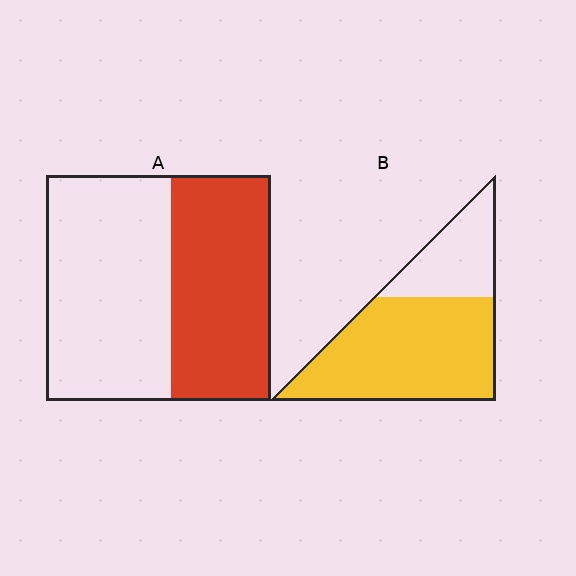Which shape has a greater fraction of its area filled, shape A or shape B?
Shape B.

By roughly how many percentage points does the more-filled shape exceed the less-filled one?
By roughly 25 percentage points (B over A).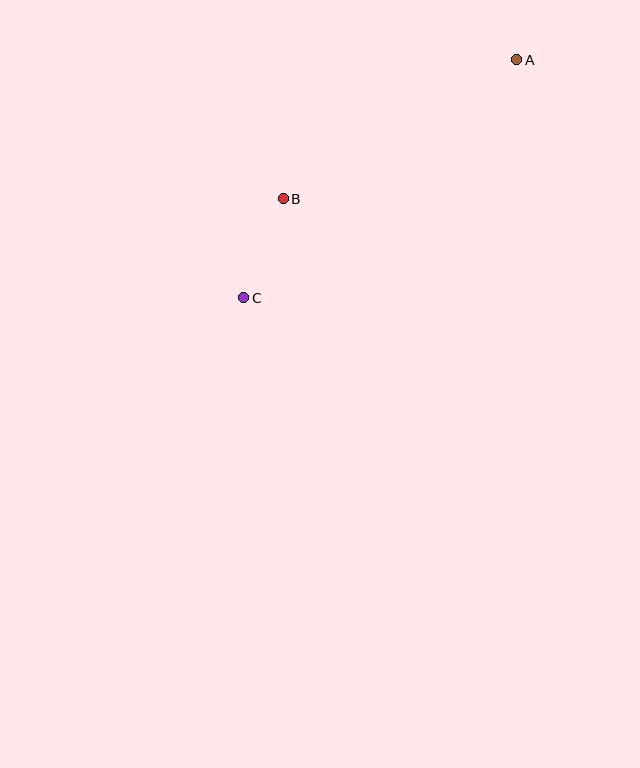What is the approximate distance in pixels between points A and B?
The distance between A and B is approximately 272 pixels.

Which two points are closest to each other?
Points B and C are closest to each other.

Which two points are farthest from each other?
Points A and C are farthest from each other.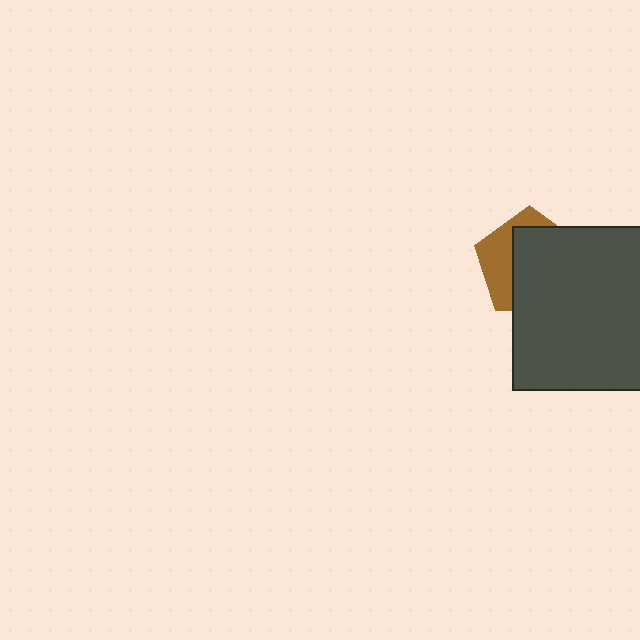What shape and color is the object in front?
The object in front is a dark gray square.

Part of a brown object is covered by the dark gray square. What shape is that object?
It is a pentagon.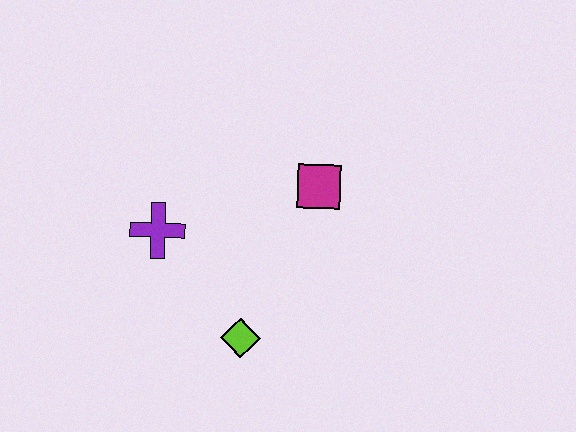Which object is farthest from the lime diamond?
The magenta square is farthest from the lime diamond.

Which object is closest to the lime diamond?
The purple cross is closest to the lime diamond.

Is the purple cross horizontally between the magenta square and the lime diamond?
No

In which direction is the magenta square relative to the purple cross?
The magenta square is to the right of the purple cross.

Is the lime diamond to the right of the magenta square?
No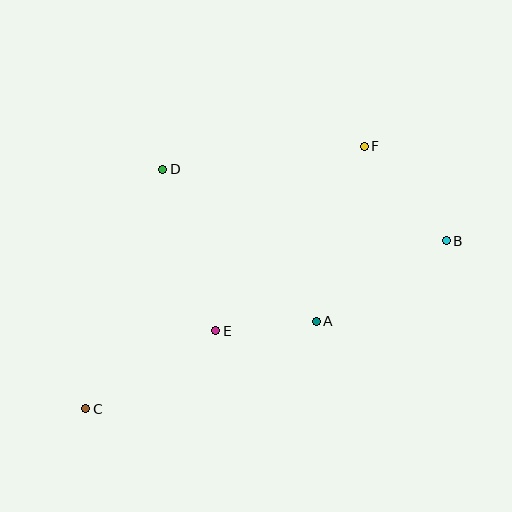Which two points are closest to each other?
Points A and E are closest to each other.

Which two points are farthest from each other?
Points B and C are farthest from each other.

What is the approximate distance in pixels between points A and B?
The distance between A and B is approximately 153 pixels.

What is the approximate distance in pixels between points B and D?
The distance between B and D is approximately 292 pixels.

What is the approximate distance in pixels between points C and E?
The distance between C and E is approximately 152 pixels.